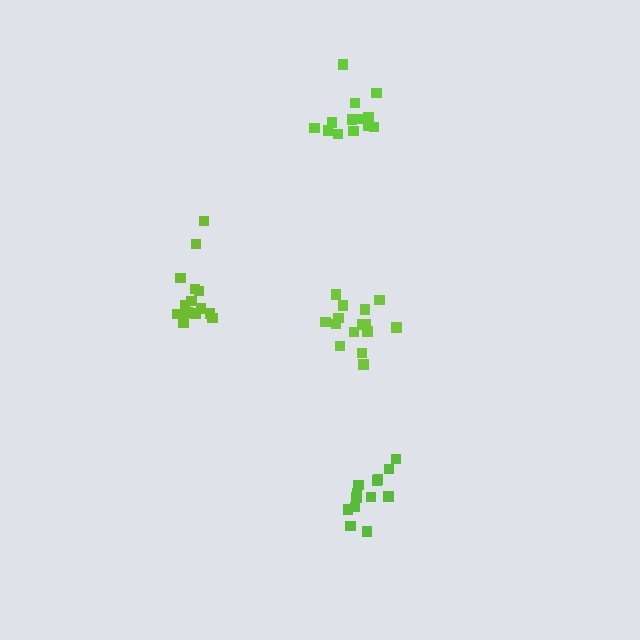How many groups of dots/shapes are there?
There are 4 groups.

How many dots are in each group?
Group 1: 13 dots, Group 2: 15 dots, Group 3: 16 dots, Group 4: 13 dots (57 total).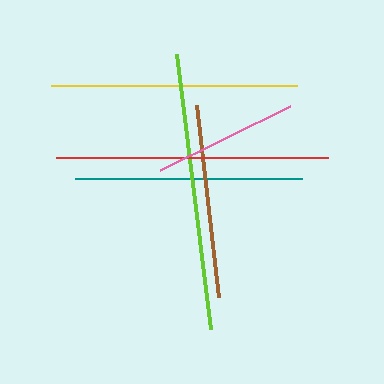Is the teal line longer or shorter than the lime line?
The lime line is longer than the teal line.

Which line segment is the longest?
The lime line is the longest at approximately 277 pixels.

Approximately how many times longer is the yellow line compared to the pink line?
The yellow line is approximately 1.7 times the length of the pink line.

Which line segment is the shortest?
The pink line is the shortest at approximately 145 pixels.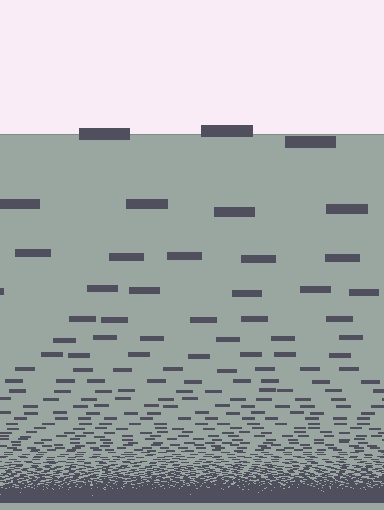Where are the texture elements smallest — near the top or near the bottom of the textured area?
Near the bottom.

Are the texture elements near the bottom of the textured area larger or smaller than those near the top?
Smaller. The gradient is inverted — elements near the bottom are smaller and denser.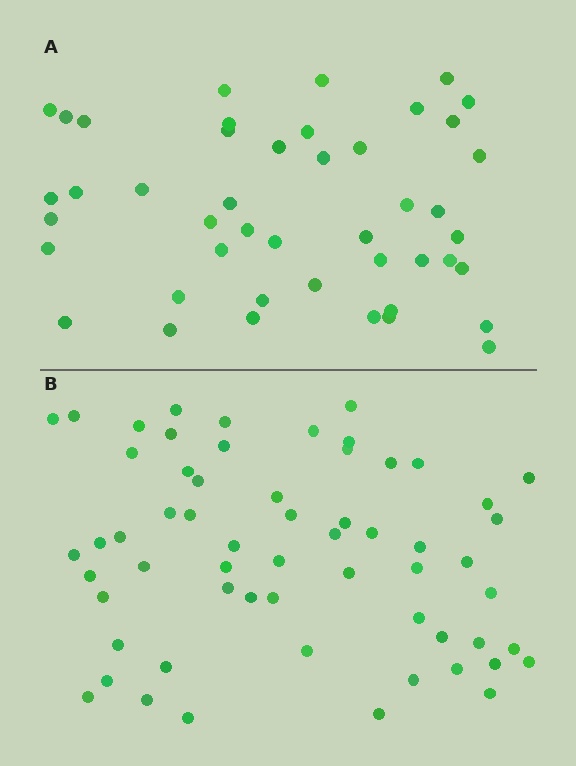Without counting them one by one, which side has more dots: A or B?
Region B (the bottom region) has more dots.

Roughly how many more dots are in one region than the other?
Region B has approximately 15 more dots than region A.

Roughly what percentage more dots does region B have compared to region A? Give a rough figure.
About 35% more.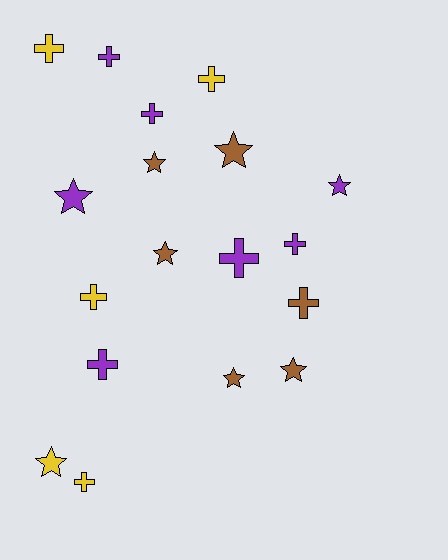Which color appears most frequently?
Purple, with 7 objects.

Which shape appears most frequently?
Cross, with 10 objects.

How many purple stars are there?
There are 2 purple stars.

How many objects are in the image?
There are 18 objects.